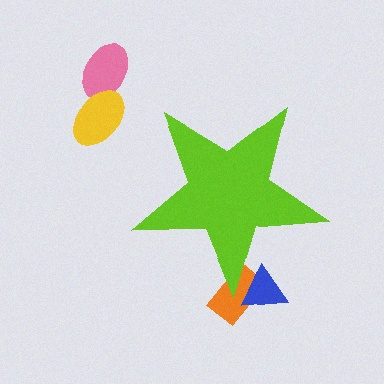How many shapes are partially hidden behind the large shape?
2 shapes are partially hidden.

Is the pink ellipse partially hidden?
No, the pink ellipse is fully visible.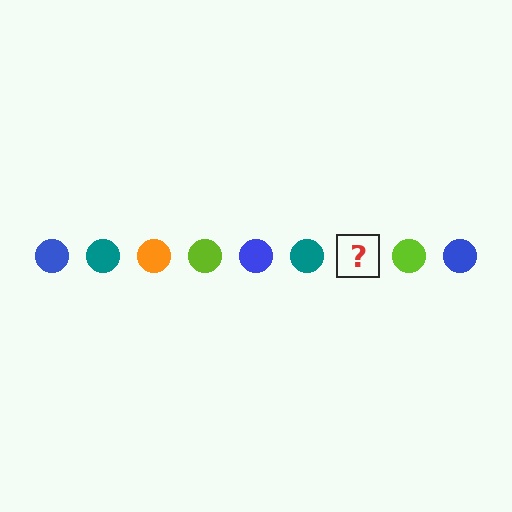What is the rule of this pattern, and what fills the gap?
The rule is that the pattern cycles through blue, teal, orange, lime circles. The gap should be filled with an orange circle.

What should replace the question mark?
The question mark should be replaced with an orange circle.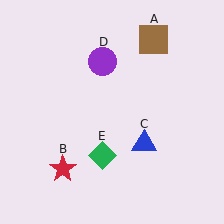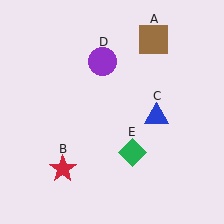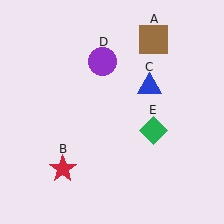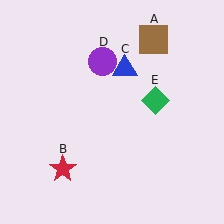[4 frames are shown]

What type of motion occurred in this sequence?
The blue triangle (object C), green diamond (object E) rotated counterclockwise around the center of the scene.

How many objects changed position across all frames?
2 objects changed position: blue triangle (object C), green diamond (object E).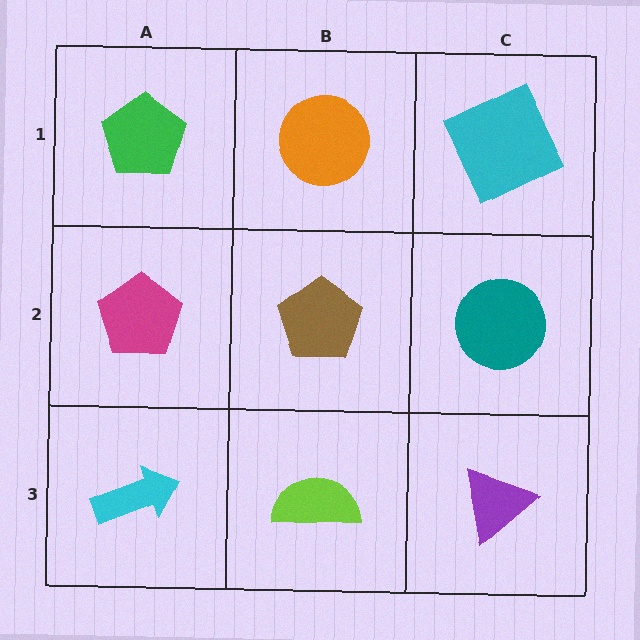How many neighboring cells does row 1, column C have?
2.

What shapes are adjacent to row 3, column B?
A brown pentagon (row 2, column B), a cyan arrow (row 3, column A), a purple triangle (row 3, column C).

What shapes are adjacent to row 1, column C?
A teal circle (row 2, column C), an orange circle (row 1, column B).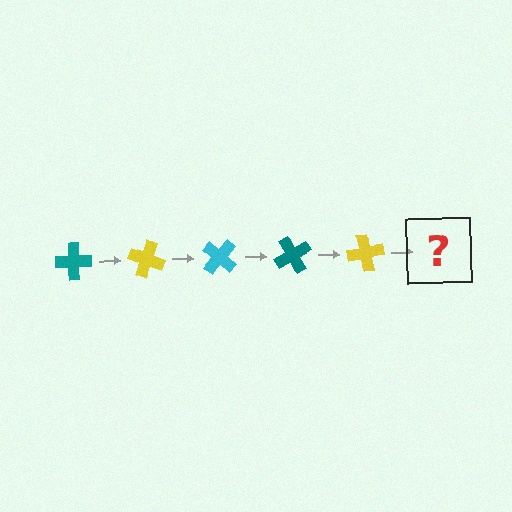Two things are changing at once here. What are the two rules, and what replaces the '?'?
The two rules are that it rotates 20 degrees each step and the color cycles through teal, yellow, and cyan. The '?' should be a cyan cross, rotated 100 degrees from the start.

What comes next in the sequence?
The next element should be a cyan cross, rotated 100 degrees from the start.